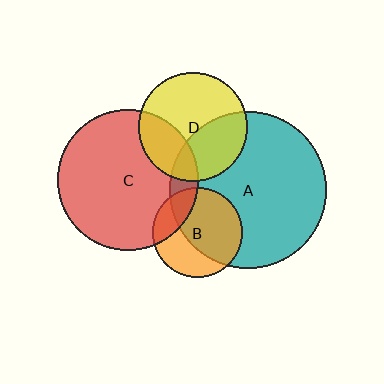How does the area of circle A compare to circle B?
Approximately 3.0 times.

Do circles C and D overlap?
Yes.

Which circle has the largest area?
Circle A (teal).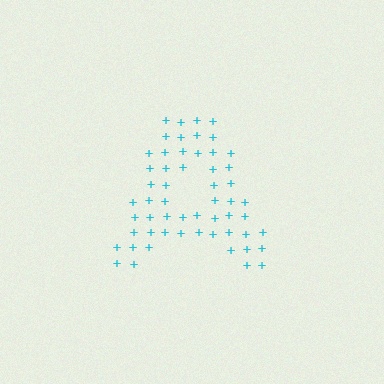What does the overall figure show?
The overall figure shows the letter A.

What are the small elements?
The small elements are plus signs.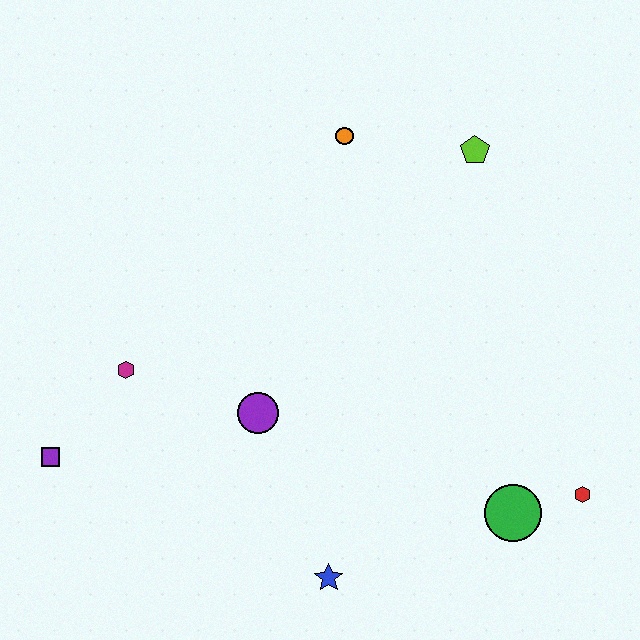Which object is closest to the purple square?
The magenta hexagon is closest to the purple square.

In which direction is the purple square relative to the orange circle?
The purple square is below the orange circle.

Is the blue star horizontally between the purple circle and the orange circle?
Yes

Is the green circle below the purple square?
Yes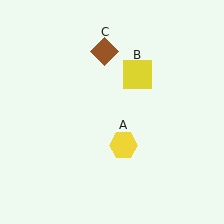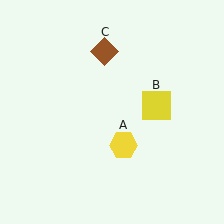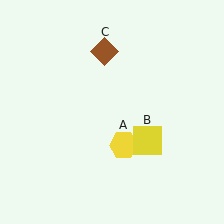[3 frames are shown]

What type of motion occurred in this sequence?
The yellow square (object B) rotated clockwise around the center of the scene.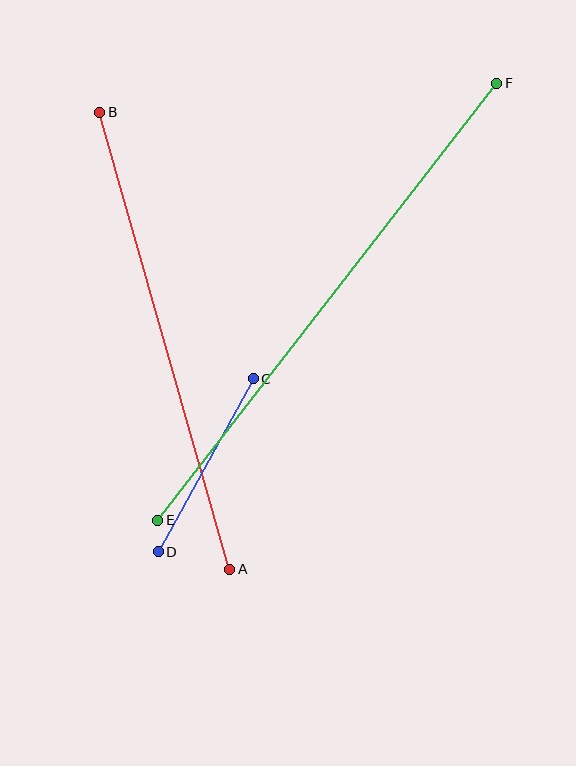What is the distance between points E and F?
The distance is approximately 553 pixels.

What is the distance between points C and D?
The distance is approximately 197 pixels.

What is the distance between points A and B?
The distance is approximately 475 pixels.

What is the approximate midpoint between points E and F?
The midpoint is at approximately (327, 302) pixels.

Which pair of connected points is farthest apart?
Points E and F are farthest apart.